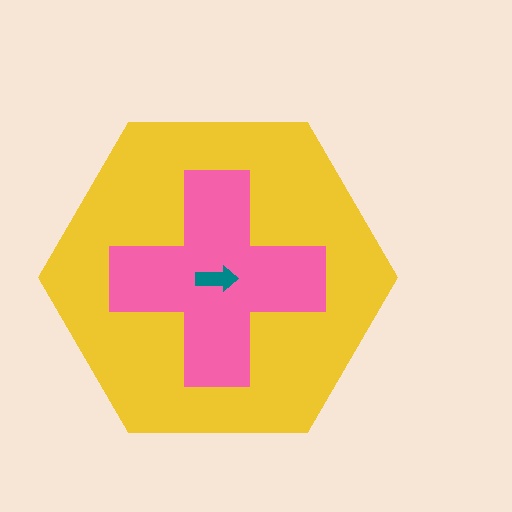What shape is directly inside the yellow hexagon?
The pink cross.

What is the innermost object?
The teal arrow.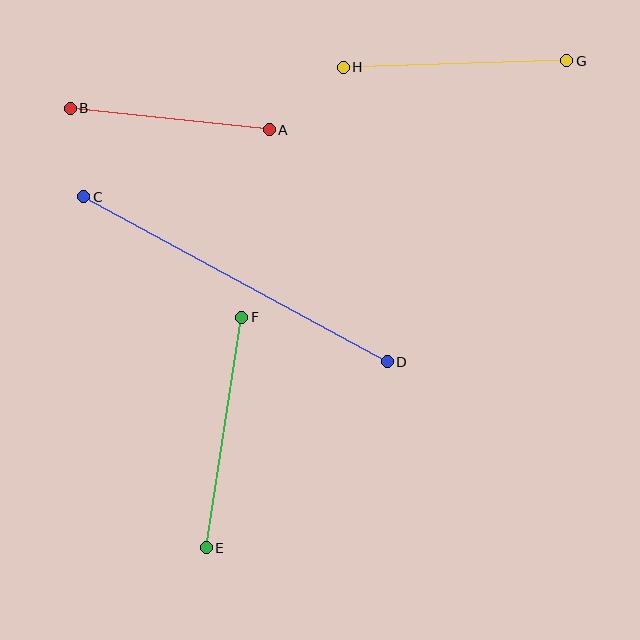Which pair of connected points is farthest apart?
Points C and D are farthest apart.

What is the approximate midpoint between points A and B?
The midpoint is at approximately (170, 119) pixels.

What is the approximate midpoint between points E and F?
The midpoint is at approximately (224, 432) pixels.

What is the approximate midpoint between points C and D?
The midpoint is at approximately (236, 279) pixels.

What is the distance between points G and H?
The distance is approximately 223 pixels.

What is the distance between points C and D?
The distance is approximately 346 pixels.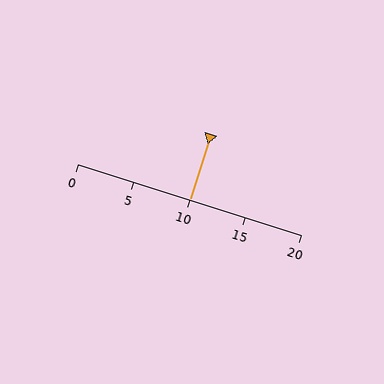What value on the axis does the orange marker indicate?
The marker indicates approximately 10.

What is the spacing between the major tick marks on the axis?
The major ticks are spaced 5 apart.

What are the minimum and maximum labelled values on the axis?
The axis runs from 0 to 20.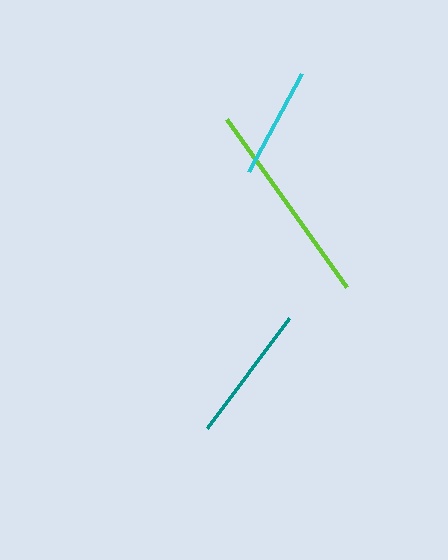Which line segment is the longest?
The lime line is the longest at approximately 206 pixels.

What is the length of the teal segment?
The teal segment is approximately 137 pixels long.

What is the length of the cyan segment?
The cyan segment is approximately 111 pixels long.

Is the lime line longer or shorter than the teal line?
The lime line is longer than the teal line.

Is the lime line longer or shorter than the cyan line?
The lime line is longer than the cyan line.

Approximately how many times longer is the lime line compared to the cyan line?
The lime line is approximately 1.9 times the length of the cyan line.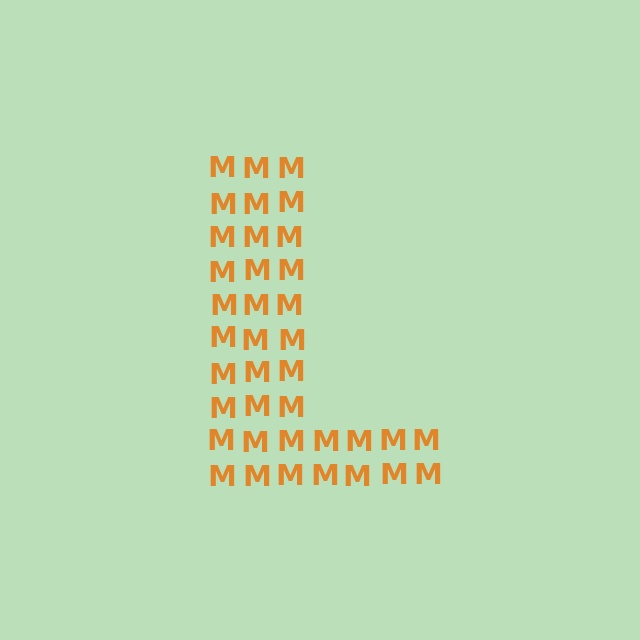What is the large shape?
The large shape is the letter L.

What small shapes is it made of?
It is made of small letter M's.